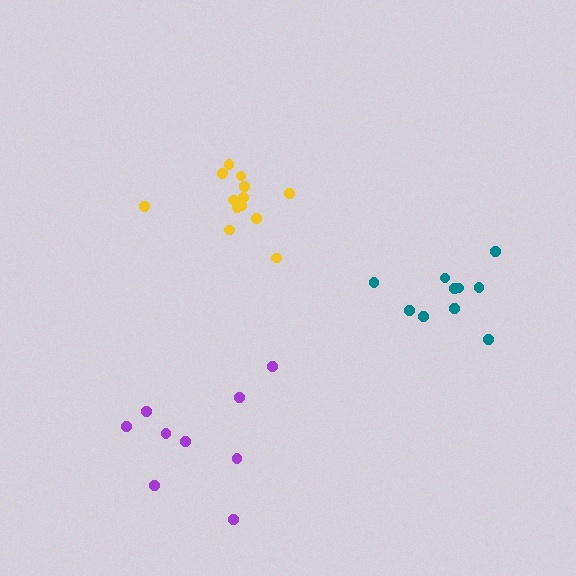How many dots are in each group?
Group 1: 9 dots, Group 2: 13 dots, Group 3: 10 dots (32 total).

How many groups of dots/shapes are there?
There are 3 groups.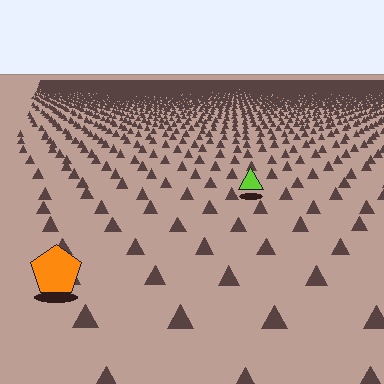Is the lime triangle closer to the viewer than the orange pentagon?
No. The orange pentagon is closer — you can tell from the texture gradient: the ground texture is coarser near it.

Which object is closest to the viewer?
The orange pentagon is closest. The texture marks near it are larger and more spread out.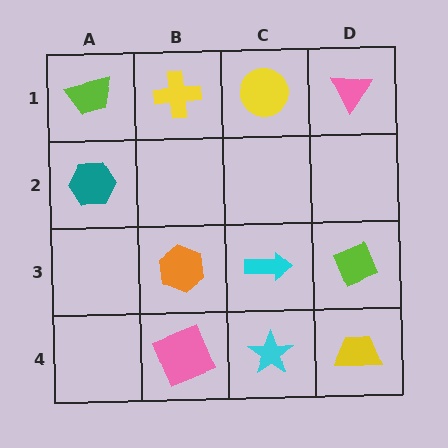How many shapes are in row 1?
4 shapes.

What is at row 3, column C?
A cyan arrow.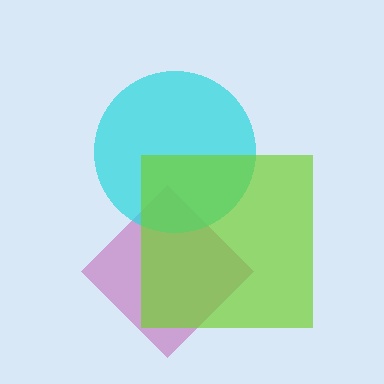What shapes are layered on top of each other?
The layered shapes are: a magenta diamond, a cyan circle, a lime square.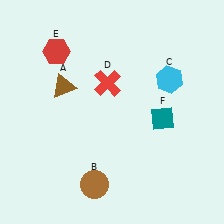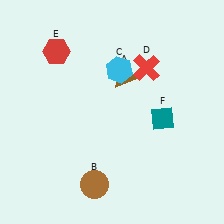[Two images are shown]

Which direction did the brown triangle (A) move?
The brown triangle (A) moved right.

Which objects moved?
The objects that moved are: the brown triangle (A), the cyan hexagon (C), the red cross (D).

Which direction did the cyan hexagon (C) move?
The cyan hexagon (C) moved left.